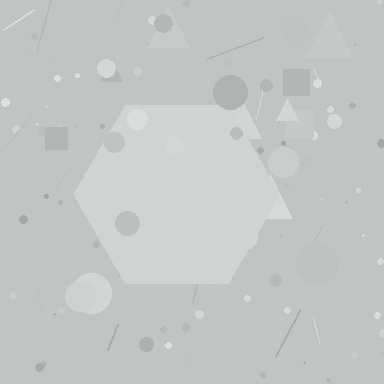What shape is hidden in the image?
A hexagon is hidden in the image.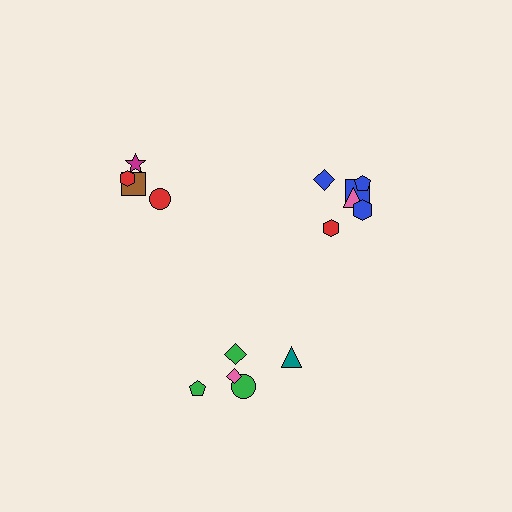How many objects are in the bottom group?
There are 5 objects.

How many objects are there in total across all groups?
There are 15 objects.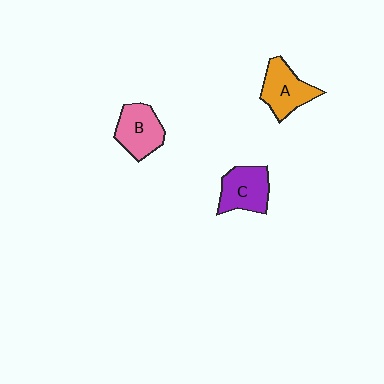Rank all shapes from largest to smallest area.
From largest to smallest: C (purple), A (orange), B (pink).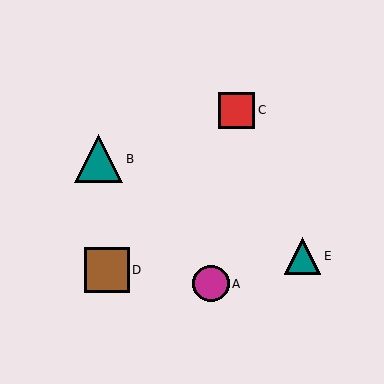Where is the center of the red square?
The center of the red square is at (237, 110).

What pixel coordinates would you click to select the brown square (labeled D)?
Click at (107, 270) to select the brown square D.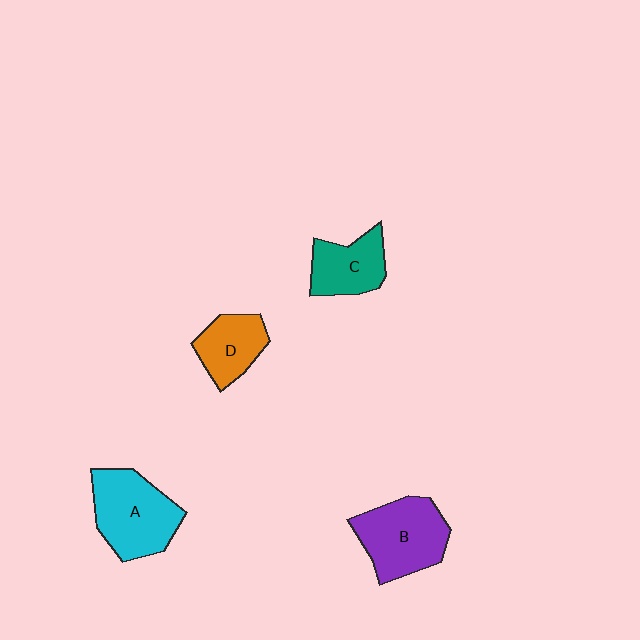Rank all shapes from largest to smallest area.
From largest to smallest: A (cyan), B (purple), C (teal), D (orange).